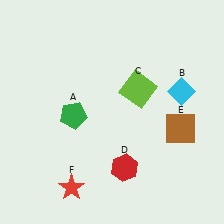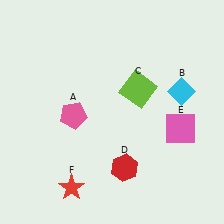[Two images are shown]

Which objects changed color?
A changed from green to pink. E changed from brown to pink.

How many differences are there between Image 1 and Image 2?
There are 2 differences between the two images.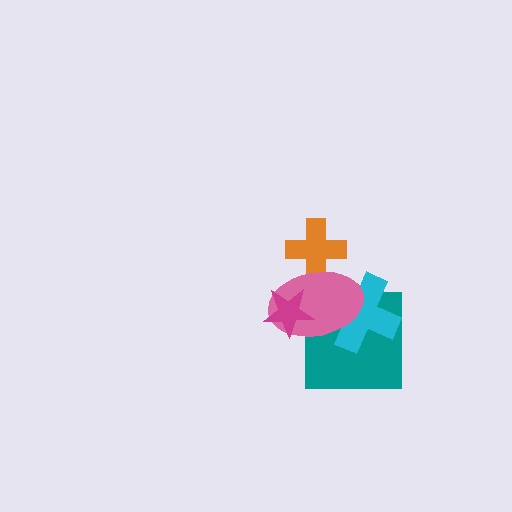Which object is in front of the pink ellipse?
The magenta star is in front of the pink ellipse.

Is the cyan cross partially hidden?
Yes, it is partially covered by another shape.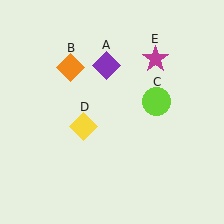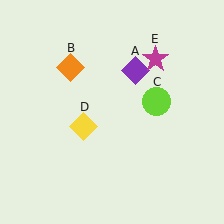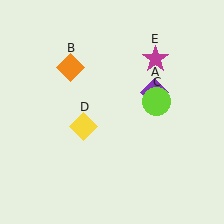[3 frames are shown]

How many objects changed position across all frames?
1 object changed position: purple diamond (object A).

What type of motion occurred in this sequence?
The purple diamond (object A) rotated clockwise around the center of the scene.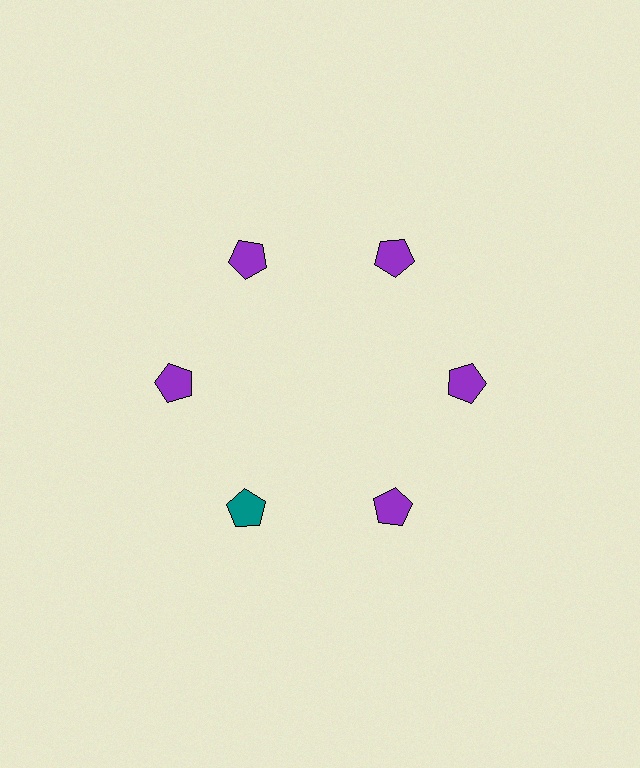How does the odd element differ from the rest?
It has a different color: teal instead of purple.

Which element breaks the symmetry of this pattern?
The teal pentagon at roughly the 7 o'clock position breaks the symmetry. All other shapes are purple pentagons.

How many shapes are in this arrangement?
There are 6 shapes arranged in a ring pattern.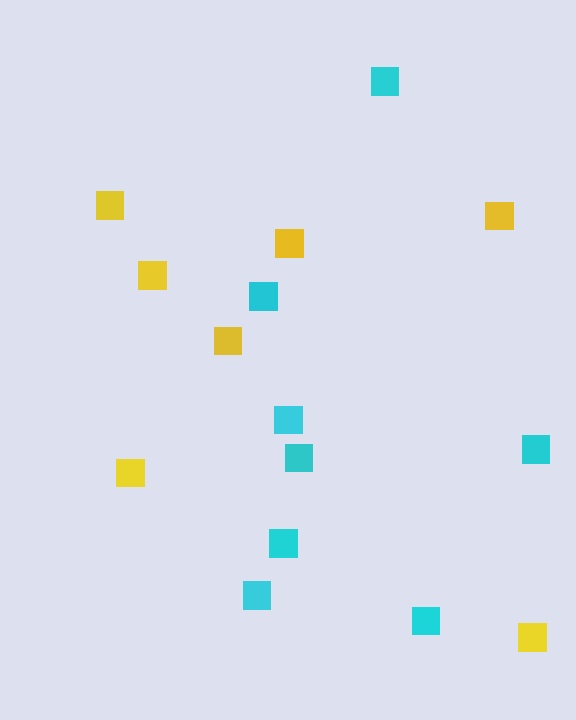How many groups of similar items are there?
There are 2 groups: one group of yellow squares (7) and one group of cyan squares (8).